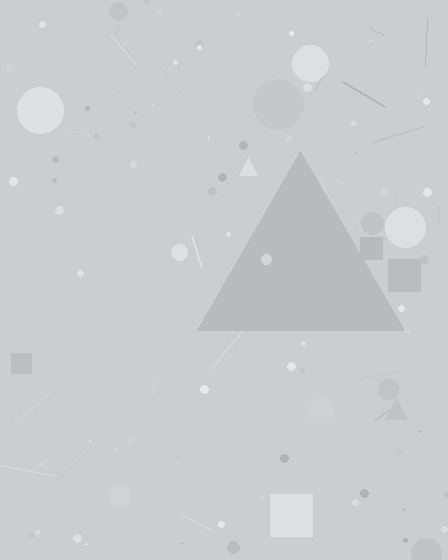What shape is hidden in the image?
A triangle is hidden in the image.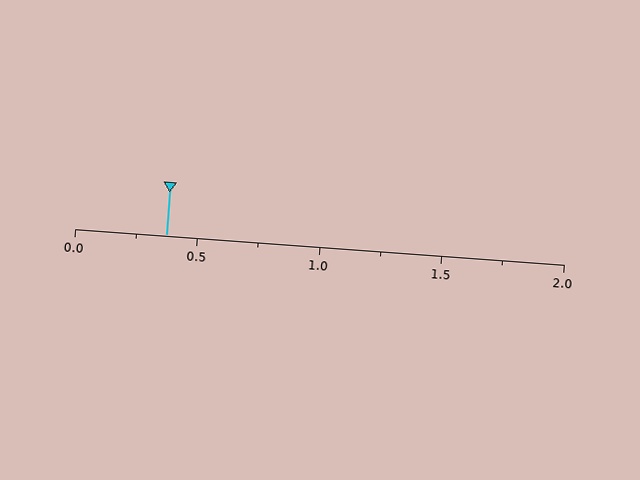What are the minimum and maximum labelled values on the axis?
The axis runs from 0.0 to 2.0.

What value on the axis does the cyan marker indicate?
The marker indicates approximately 0.38.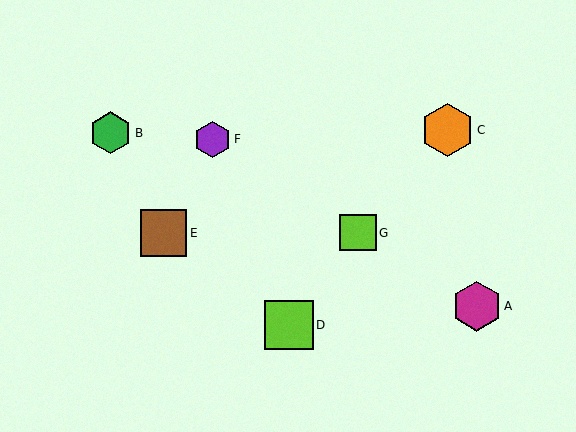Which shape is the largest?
The orange hexagon (labeled C) is the largest.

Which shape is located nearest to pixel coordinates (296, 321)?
The lime square (labeled D) at (289, 325) is nearest to that location.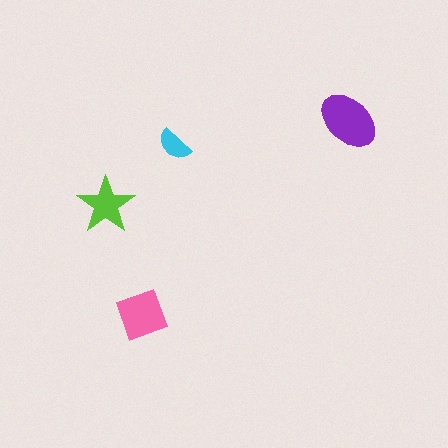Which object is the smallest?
The cyan semicircle.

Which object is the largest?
The purple ellipse.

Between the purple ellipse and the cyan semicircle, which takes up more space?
The purple ellipse.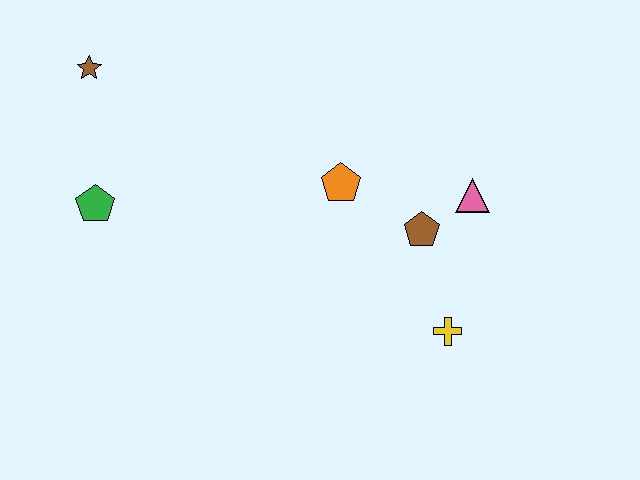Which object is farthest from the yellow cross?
The brown star is farthest from the yellow cross.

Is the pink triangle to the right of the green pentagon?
Yes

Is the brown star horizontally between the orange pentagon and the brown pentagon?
No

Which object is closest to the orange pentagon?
The brown pentagon is closest to the orange pentagon.